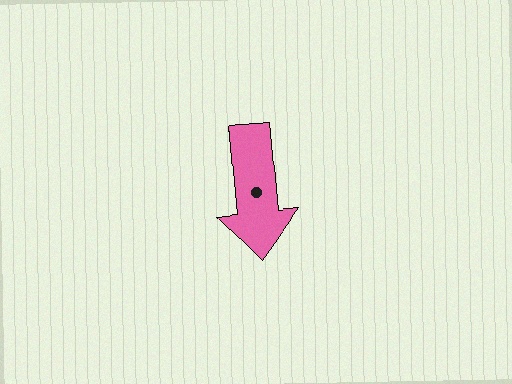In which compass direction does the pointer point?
South.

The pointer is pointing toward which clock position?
Roughly 6 o'clock.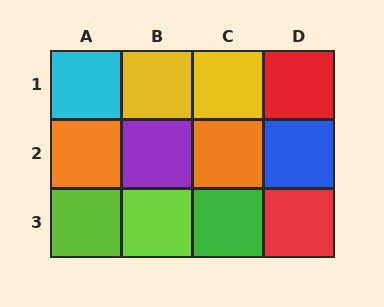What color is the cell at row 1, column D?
Red.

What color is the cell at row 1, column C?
Yellow.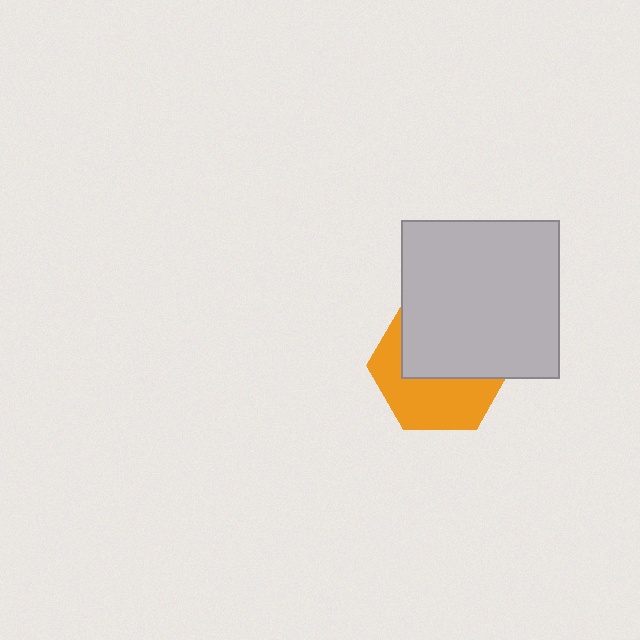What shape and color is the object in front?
The object in front is a light gray square.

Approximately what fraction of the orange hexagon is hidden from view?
Roughly 53% of the orange hexagon is hidden behind the light gray square.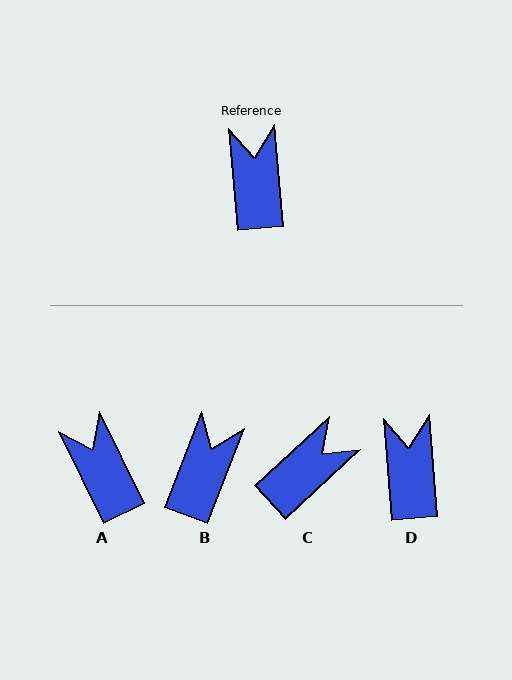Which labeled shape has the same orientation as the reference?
D.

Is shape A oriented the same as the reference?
No, it is off by about 21 degrees.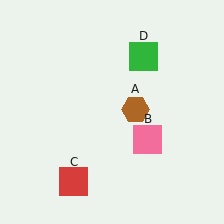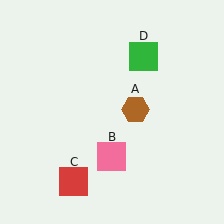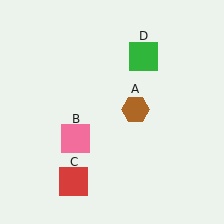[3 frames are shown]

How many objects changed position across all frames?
1 object changed position: pink square (object B).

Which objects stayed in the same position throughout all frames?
Brown hexagon (object A) and red square (object C) and green square (object D) remained stationary.